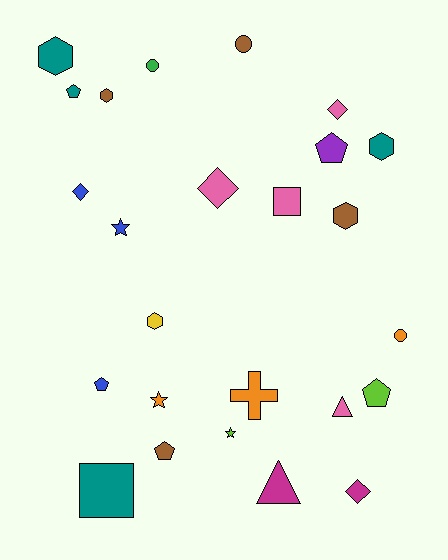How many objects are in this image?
There are 25 objects.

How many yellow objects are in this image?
There is 1 yellow object.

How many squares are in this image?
There are 2 squares.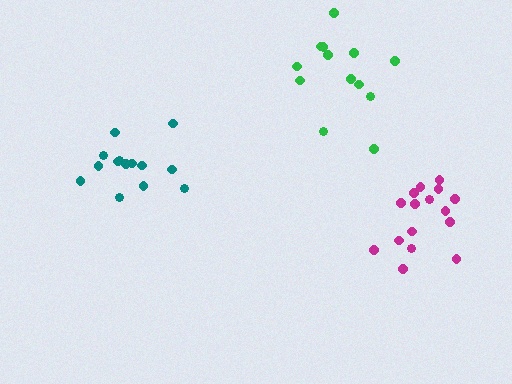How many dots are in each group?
Group 1: 16 dots, Group 2: 14 dots, Group 3: 13 dots (43 total).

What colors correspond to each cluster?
The clusters are colored: magenta, teal, green.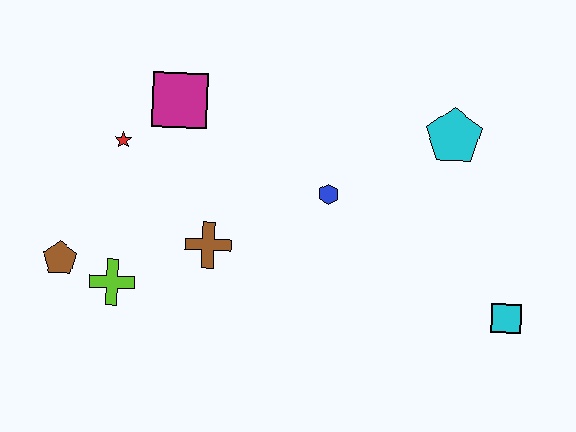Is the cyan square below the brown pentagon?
Yes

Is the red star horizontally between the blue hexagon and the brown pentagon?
Yes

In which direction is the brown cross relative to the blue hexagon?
The brown cross is to the left of the blue hexagon.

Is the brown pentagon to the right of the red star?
No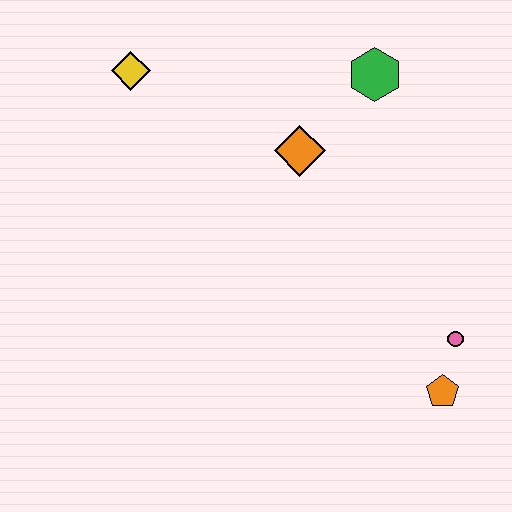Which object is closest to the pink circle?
The orange pentagon is closest to the pink circle.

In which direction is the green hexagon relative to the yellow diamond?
The green hexagon is to the right of the yellow diamond.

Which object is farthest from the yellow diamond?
The orange pentagon is farthest from the yellow diamond.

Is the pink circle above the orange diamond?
No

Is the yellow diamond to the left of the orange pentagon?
Yes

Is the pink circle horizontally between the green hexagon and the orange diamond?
No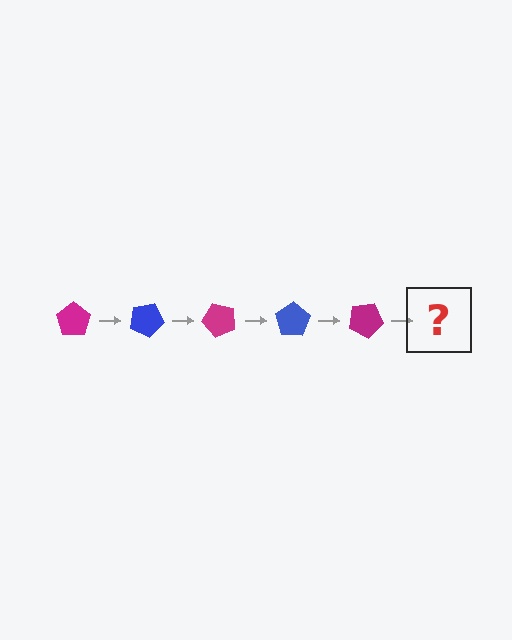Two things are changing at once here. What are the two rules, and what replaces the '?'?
The two rules are that it rotates 25 degrees each step and the color cycles through magenta and blue. The '?' should be a blue pentagon, rotated 125 degrees from the start.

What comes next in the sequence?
The next element should be a blue pentagon, rotated 125 degrees from the start.